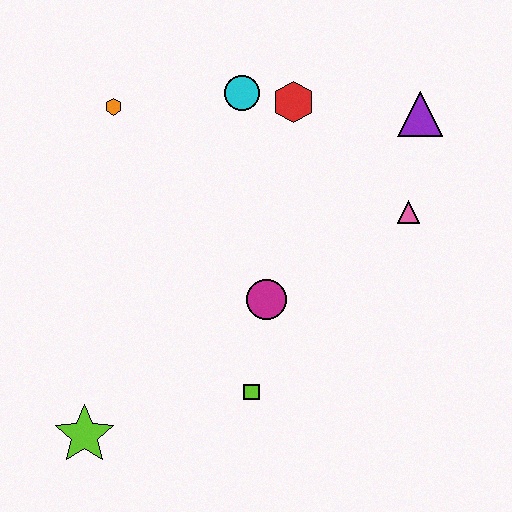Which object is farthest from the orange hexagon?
The lime star is farthest from the orange hexagon.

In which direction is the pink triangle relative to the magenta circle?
The pink triangle is to the right of the magenta circle.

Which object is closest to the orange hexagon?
The cyan circle is closest to the orange hexagon.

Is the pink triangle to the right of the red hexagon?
Yes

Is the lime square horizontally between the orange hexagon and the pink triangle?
Yes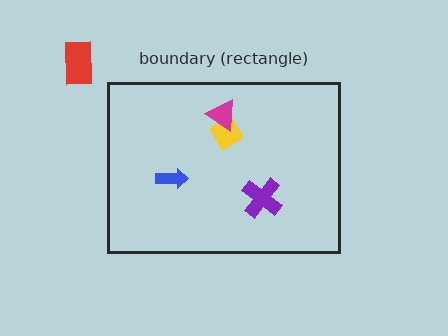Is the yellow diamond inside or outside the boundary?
Inside.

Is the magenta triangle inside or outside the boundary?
Inside.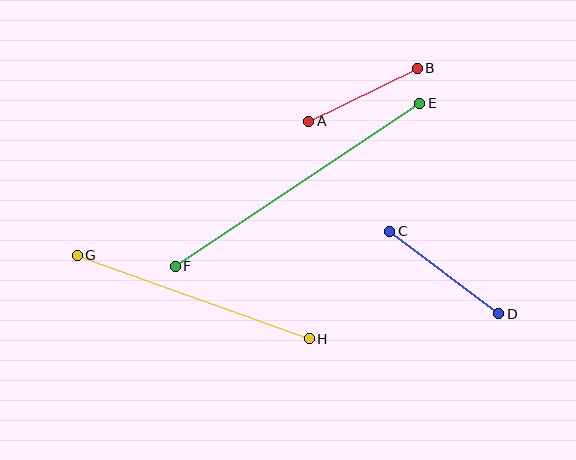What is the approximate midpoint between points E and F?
The midpoint is at approximately (298, 185) pixels.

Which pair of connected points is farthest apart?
Points E and F are farthest apart.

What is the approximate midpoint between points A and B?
The midpoint is at approximately (363, 95) pixels.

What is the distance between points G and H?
The distance is approximately 247 pixels.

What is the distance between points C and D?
The distance is approximately 137 pixels.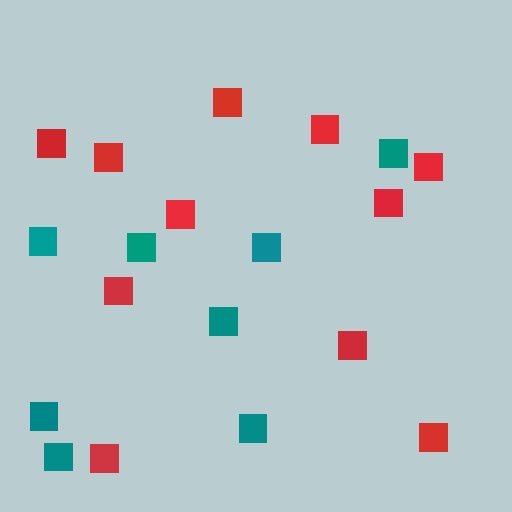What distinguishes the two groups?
There are 2 groups: one group of red squares (11) and one group of teal squares (8).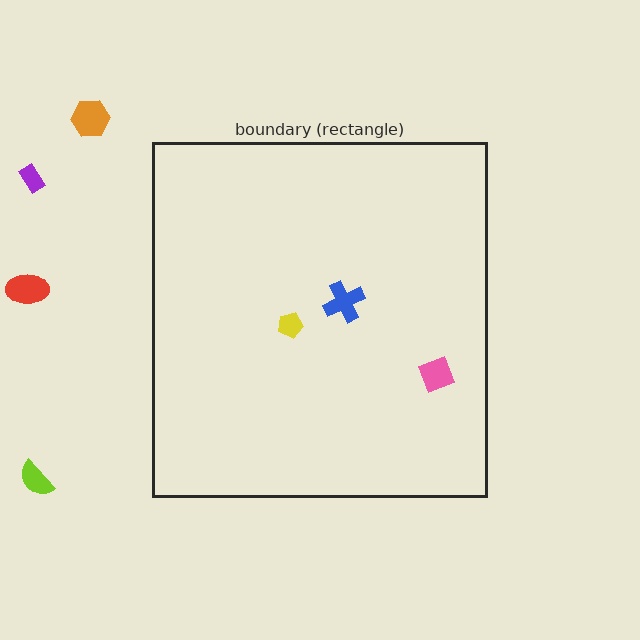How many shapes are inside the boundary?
3 inside, 4 outside.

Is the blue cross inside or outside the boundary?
Inside.